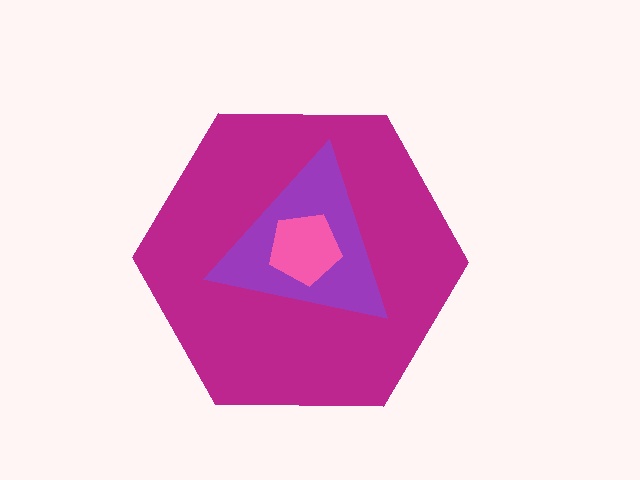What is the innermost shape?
The pink pentagon.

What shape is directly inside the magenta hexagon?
The purple triangle.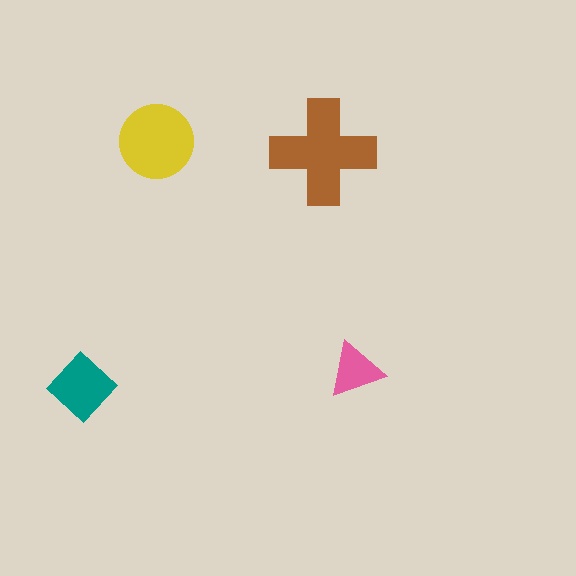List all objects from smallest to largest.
The pink triangle, the teal diamond, the yellow circle, the brown cross.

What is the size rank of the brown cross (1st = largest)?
1st.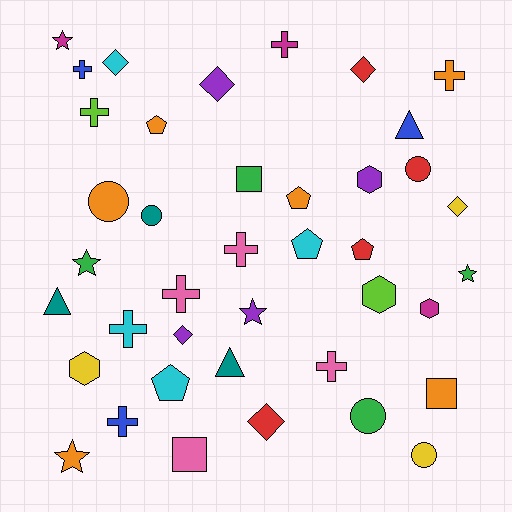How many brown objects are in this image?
There are no brown objects.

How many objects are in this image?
There are 40 objects.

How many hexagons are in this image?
There are 4 hexagons.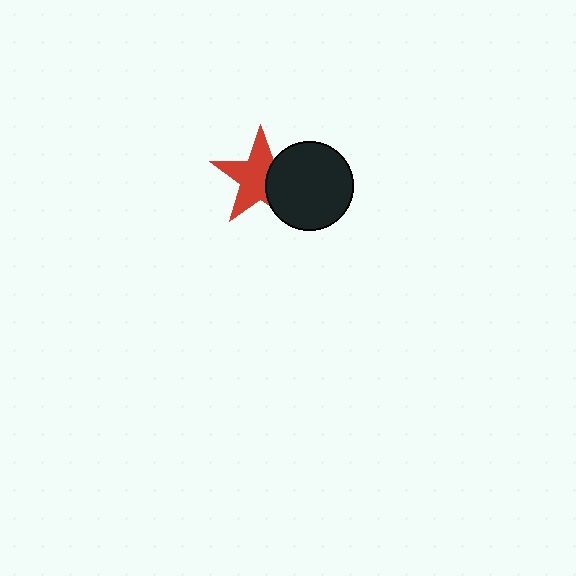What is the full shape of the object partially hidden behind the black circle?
The partially hidden object is a red star.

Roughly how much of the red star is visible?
About half of it is visible (roughly 64%).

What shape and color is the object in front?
The object in front is a black circle.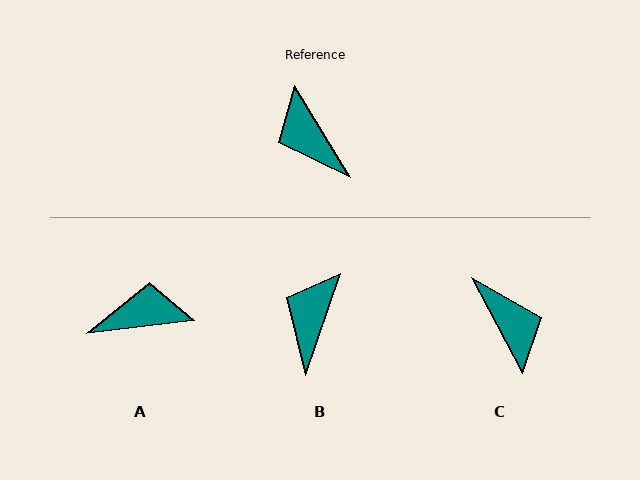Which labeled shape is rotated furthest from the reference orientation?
C, about 176 degrees away.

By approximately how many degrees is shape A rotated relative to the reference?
Approximately 115 degrees clockwise.